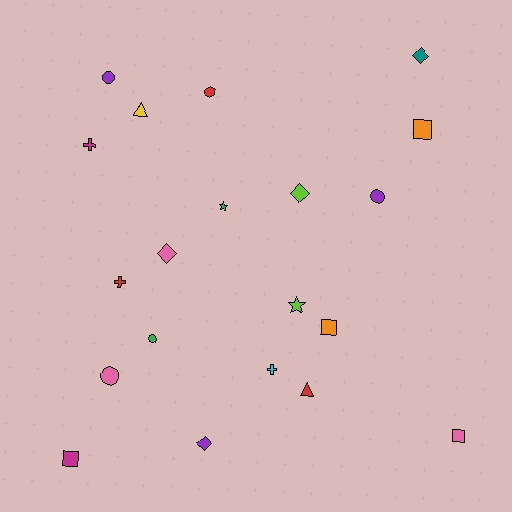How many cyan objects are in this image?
There is 1 cyan object.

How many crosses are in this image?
There are 3 crosses.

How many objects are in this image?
There are 20 objects.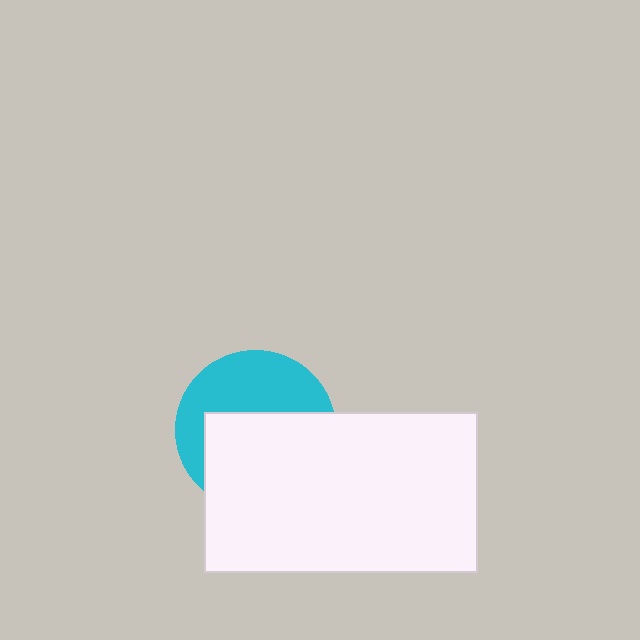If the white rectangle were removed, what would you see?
You would see the complete cyan circle.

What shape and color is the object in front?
The object in front is a white rectangle.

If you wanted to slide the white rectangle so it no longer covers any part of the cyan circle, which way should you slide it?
Slide it down — that is the most direct way to separate the two shapes.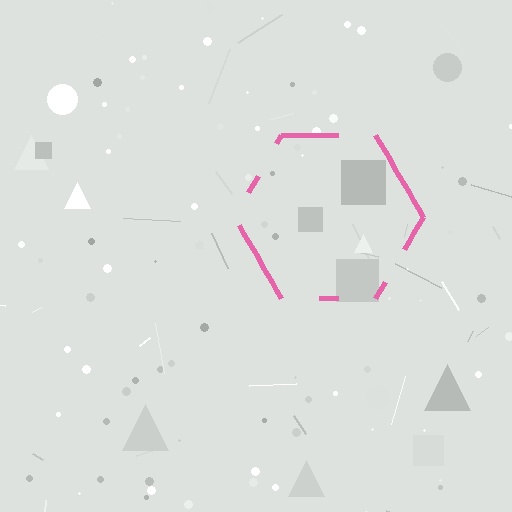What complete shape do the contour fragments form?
The contour fragments form a hexagon.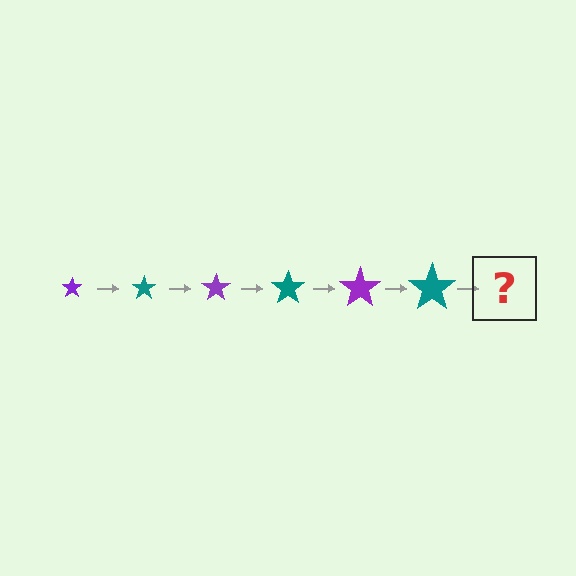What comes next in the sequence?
The next element should be a purple star, larger than the previous one.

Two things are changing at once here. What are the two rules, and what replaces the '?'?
The two rules are that the star grows larger each step and the color cycles through purple and teal. The '?' should be a purple star, larger than the previous one.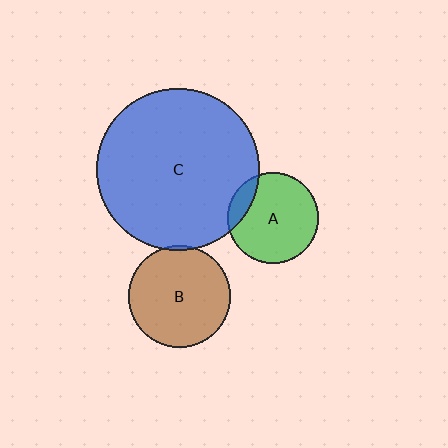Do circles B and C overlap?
Yes.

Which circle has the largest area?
Circle C (blue).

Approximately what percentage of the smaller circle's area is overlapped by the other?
Approximately 5%.